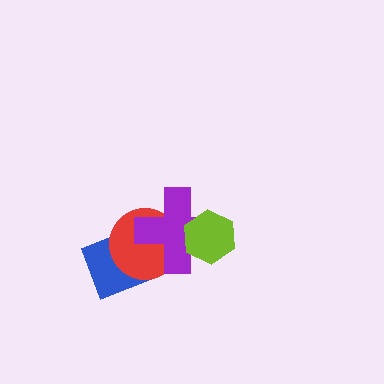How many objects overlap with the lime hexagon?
1 object overlaps with the lime hexagon.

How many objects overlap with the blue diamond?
2 objects overlap with the blue diamond.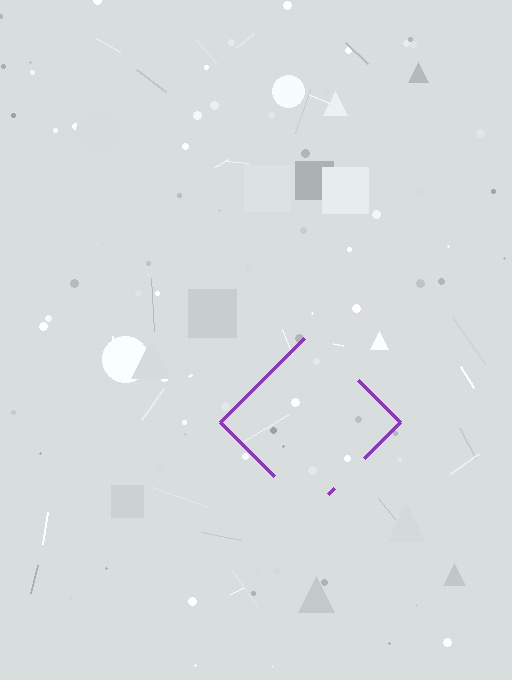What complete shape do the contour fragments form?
The contour fragments form a diamond.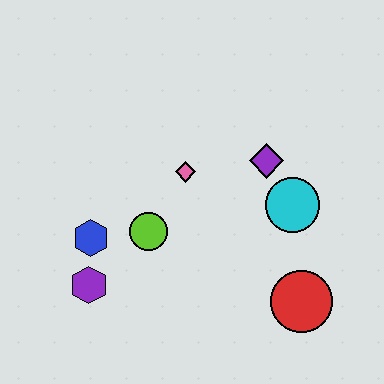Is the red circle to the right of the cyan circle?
Yes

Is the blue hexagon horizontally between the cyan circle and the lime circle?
No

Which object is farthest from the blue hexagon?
The red circle is farthest from the blue hexagon.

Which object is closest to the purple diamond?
The cyan circle is closest to the purple diamond.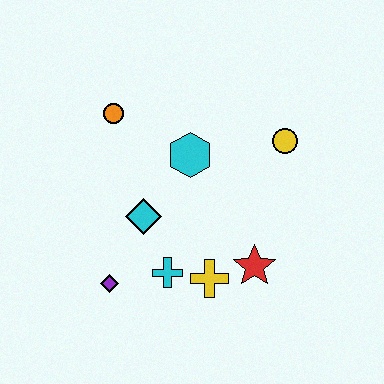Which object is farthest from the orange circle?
The red star is farthest from the orange circle.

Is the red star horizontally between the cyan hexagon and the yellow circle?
Yes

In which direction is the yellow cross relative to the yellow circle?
The yellow cross is below the yellow circle.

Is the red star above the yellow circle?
No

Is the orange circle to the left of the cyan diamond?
Yes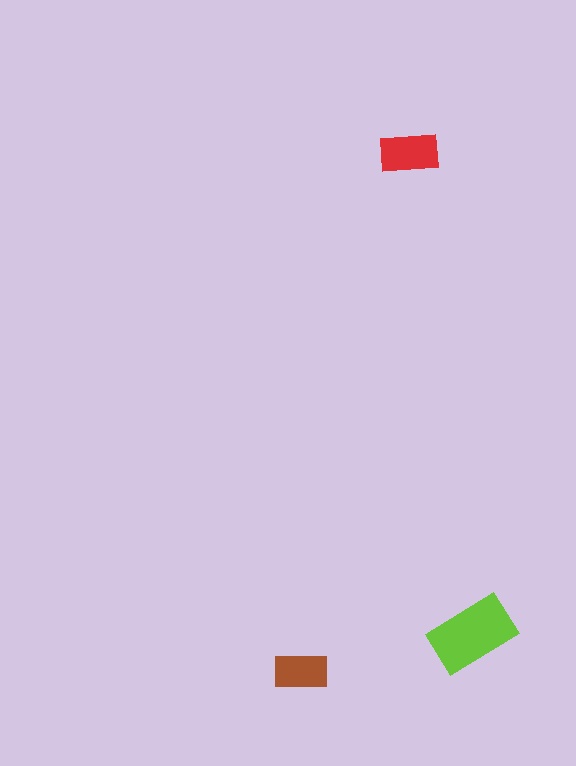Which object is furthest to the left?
The brown rectangle is leftmost.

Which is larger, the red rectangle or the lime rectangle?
The lime one.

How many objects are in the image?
There are 3 objects in the image.